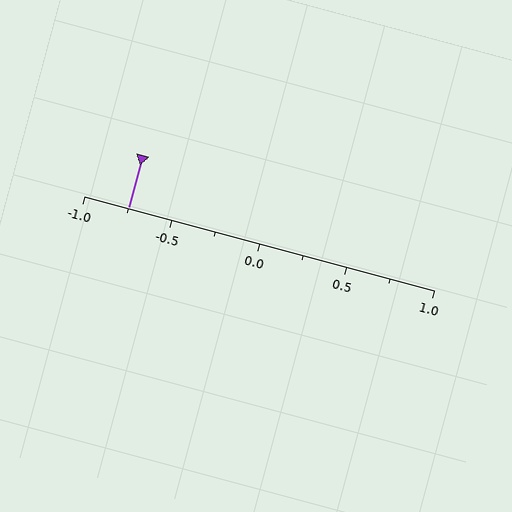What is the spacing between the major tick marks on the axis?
The major ticks are spaced 0.5 apart.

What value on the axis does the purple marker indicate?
The marker indicates approximately -0.75.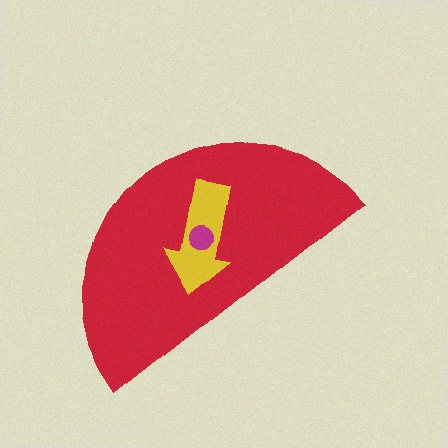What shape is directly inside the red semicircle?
The yellow arrow.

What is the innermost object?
The magenta circle.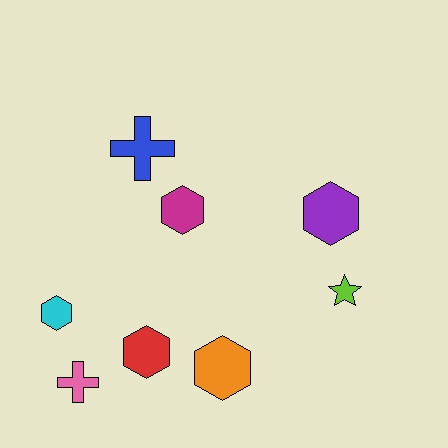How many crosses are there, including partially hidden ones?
There are 2 crosses.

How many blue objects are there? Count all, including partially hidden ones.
There is 1 blue object.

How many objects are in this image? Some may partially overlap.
There are 8 objects.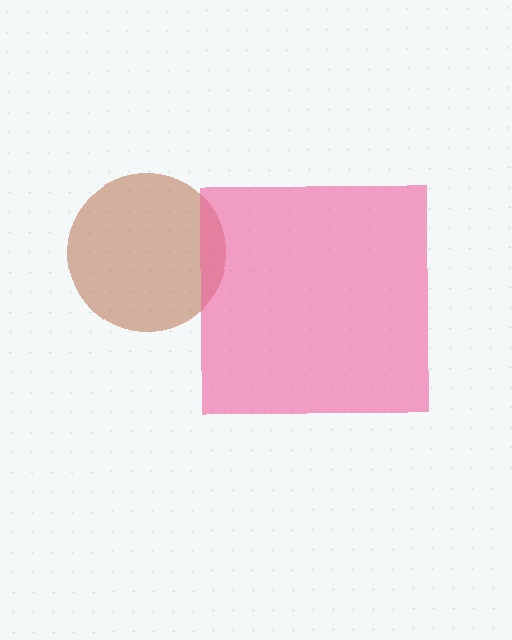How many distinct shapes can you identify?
There are 2 distinct shapes: a brown circle, a pink square.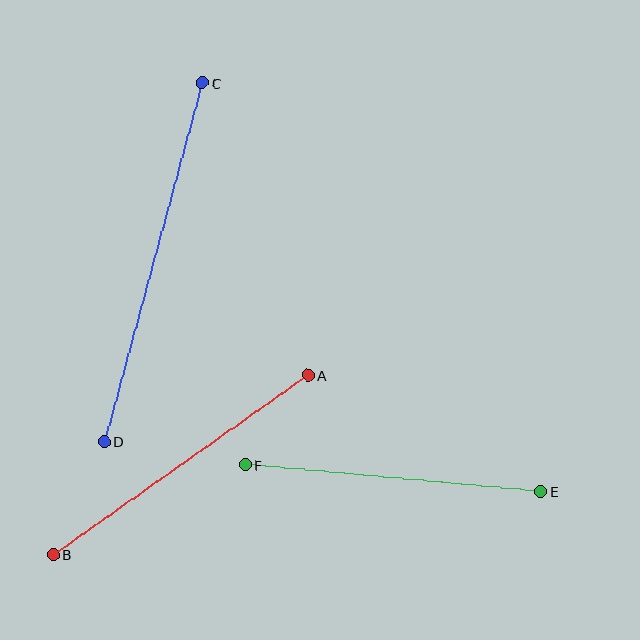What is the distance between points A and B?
The distance is approximately 311 pixels.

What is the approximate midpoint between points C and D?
The midpoint is at approximately (153, 262) pixels.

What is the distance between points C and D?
The distance is approximately 372 pixels.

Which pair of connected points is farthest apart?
Points C and D are farthest apart.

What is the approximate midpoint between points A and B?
The midpoint is at approximately (181, 465) pixels.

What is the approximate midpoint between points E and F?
The midpoint is at approximately (393, 478) pixels.